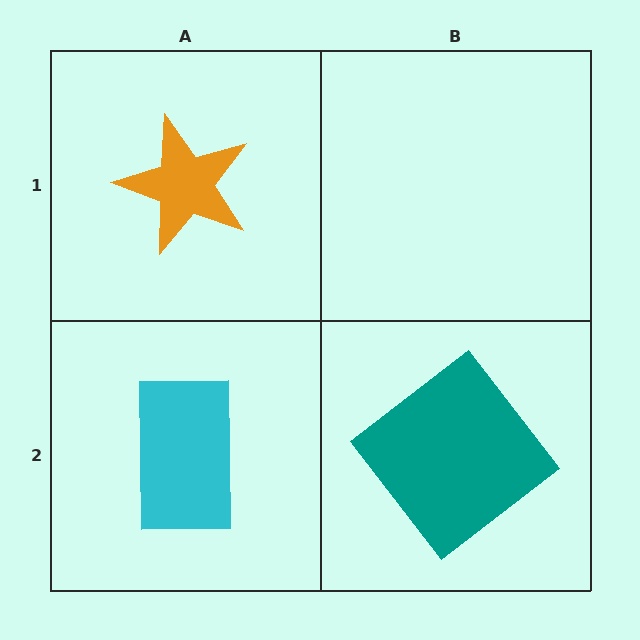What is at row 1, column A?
An orange star.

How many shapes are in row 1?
1 shape.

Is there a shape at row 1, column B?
No, that cell is empty.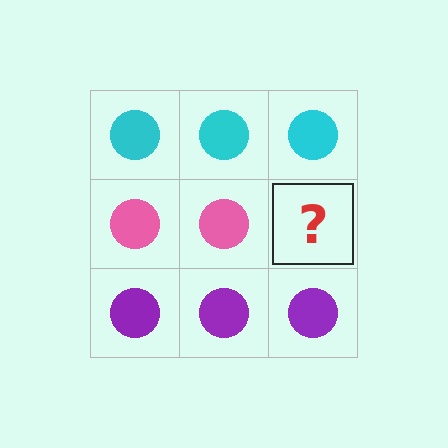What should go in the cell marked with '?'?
The missing cell should contain a pink circle.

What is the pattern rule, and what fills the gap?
The rule is that each row has a consistent color. The gap should be filled with a pink circle.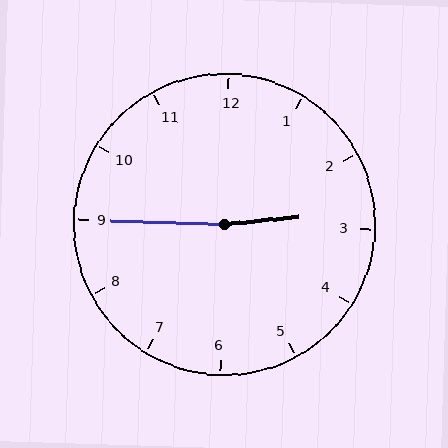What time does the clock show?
2:45.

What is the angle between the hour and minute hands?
Approximately 172 degrees.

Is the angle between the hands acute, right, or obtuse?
It is obtuse.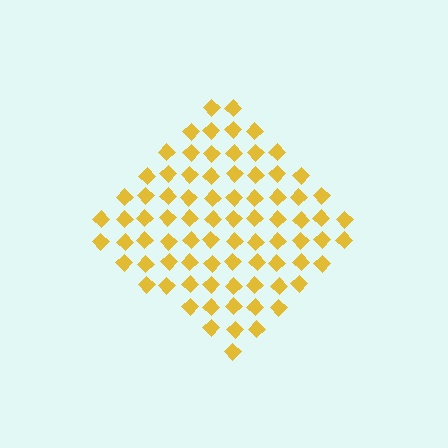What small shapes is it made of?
It is made of small diamonds.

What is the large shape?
The large shape is a diamond.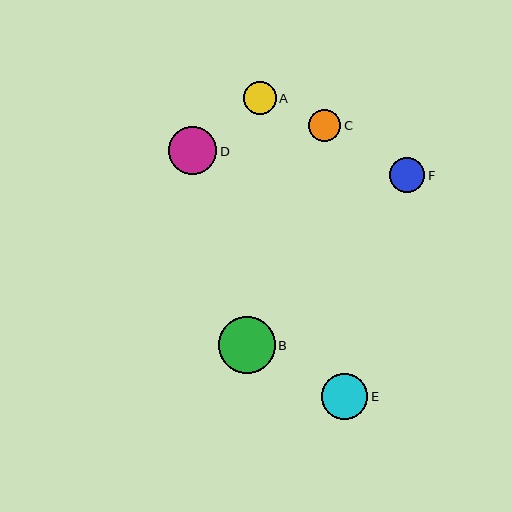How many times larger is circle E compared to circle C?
Circle E is approximately 1.5 times the size of circle C.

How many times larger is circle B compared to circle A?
Circle B is approximately 1.7 times the size of circle A.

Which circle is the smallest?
Circle C is the smallest with a size of approximately 32 pixels.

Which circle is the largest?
Circle B is the largest with a size of approximately 56 pixels.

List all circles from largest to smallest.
From largest to smallest: B, D, E, F, A, C.